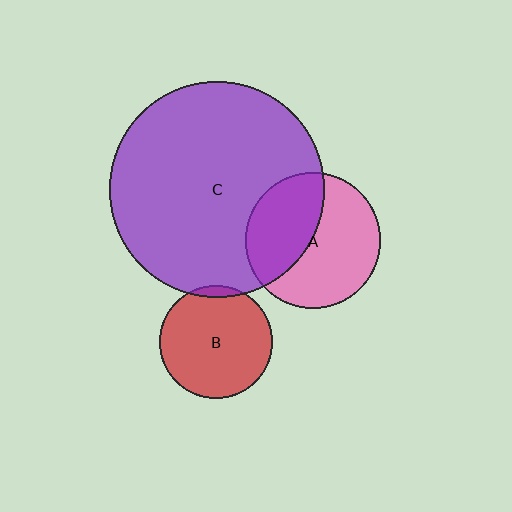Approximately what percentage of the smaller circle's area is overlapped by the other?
Approximately 40%.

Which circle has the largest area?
Circle C (purple).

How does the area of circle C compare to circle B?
Approximately 3.6 times.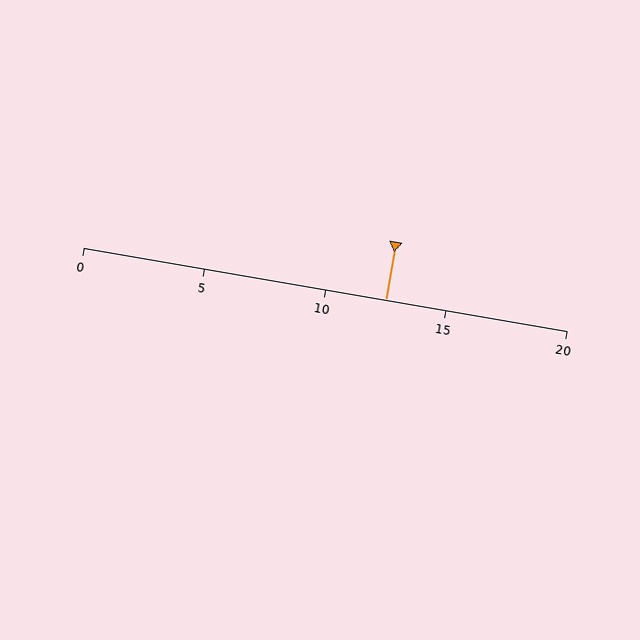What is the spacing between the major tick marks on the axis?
The major ticks are spaced 5 apart.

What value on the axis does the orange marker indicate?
The marker indicates approximately 12.5.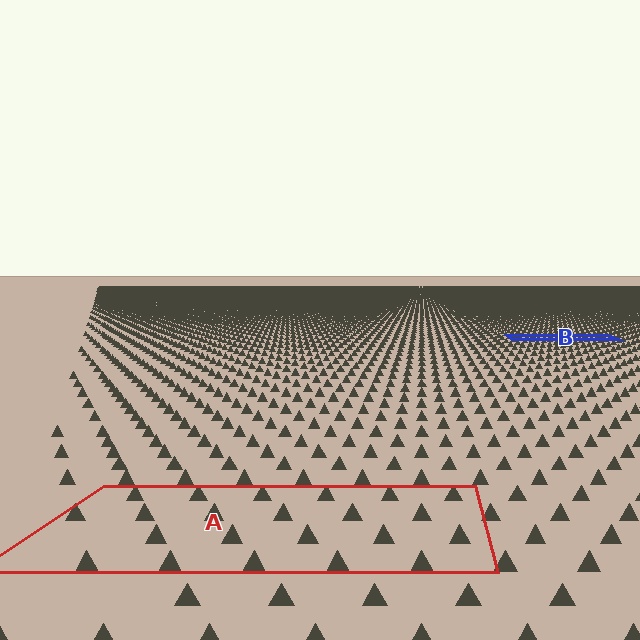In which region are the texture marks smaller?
The texture marks are smaller in region B, because it is farther away.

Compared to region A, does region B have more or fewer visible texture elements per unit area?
Region B has more texture elements per unit area — they are packed more densely because it is farther away.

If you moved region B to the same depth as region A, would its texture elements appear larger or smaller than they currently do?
They would appear larger. At a closer depth, the same texture elements are projected at a bigger on-screen size.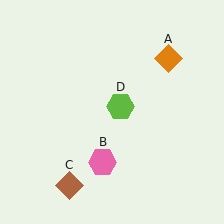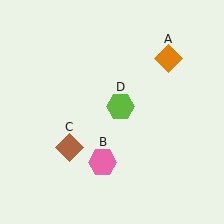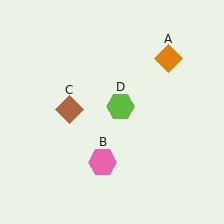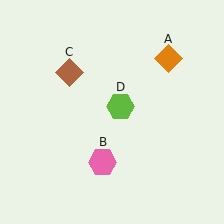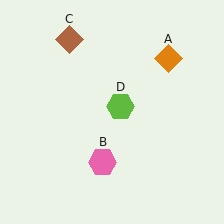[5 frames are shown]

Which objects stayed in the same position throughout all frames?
Orange diamond (object A) and pink hexagon (object B) and lime hexagon (object D) remained stationary.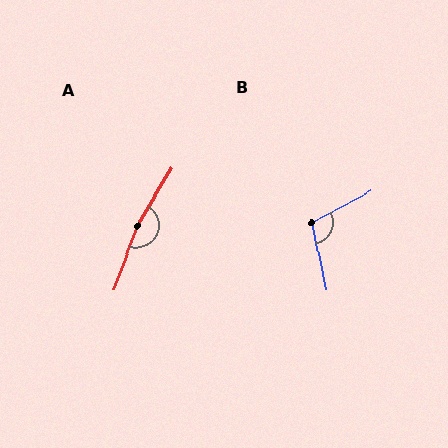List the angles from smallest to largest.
B (106°), A (169°).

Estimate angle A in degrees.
Approximately 169 degrees.